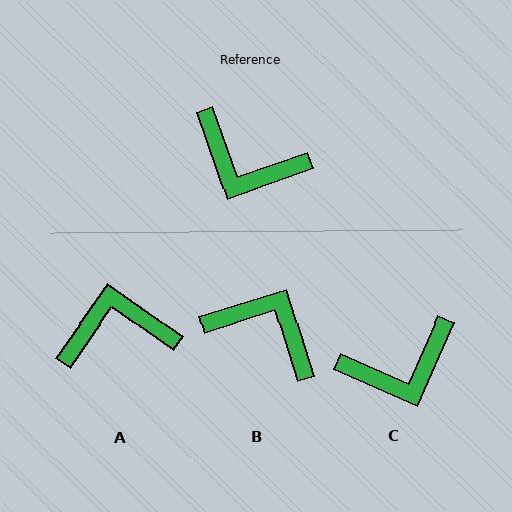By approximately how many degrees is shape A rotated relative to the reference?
Approximately 144 degrees clockwise.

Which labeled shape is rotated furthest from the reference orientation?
B, about 178 degrees away.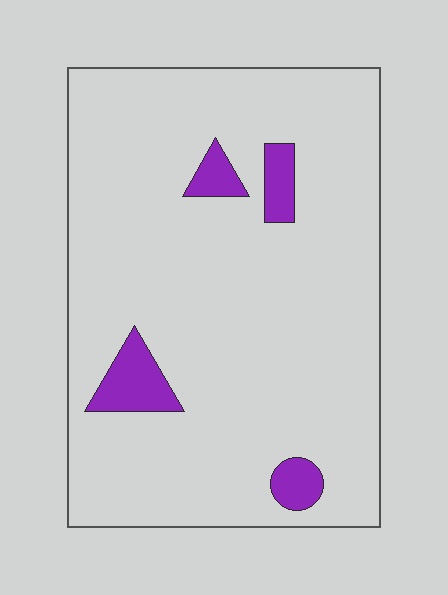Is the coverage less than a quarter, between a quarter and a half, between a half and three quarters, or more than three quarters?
Less than a quarter.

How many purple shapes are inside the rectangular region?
4.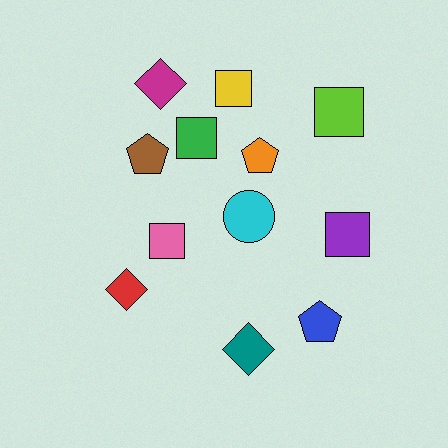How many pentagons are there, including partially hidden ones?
There are 3 pentagons.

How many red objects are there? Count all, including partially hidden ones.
There is 1 red object.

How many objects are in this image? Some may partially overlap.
There are 12 objects.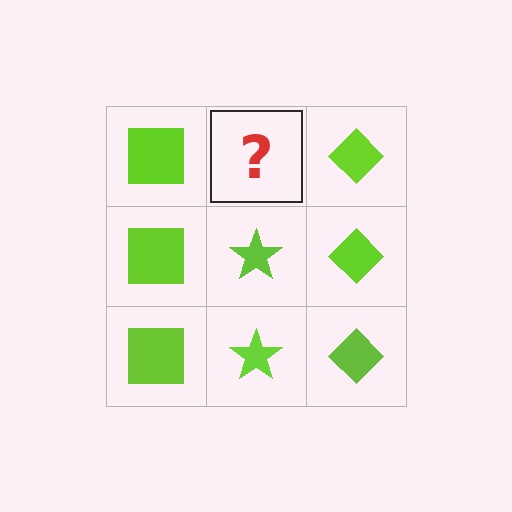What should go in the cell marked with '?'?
The missing cell should contain a lime star.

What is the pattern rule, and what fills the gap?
The rule is that each column has a consistent shape. The gap should be filled with a lime star.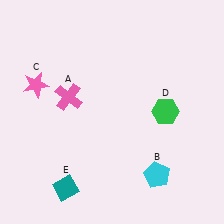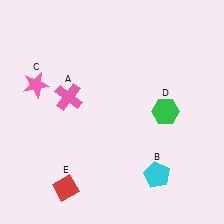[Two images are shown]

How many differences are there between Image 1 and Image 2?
There is 1 difference between the two images.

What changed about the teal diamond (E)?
In Image 1, E is teal. In Image 2, it changed to red.